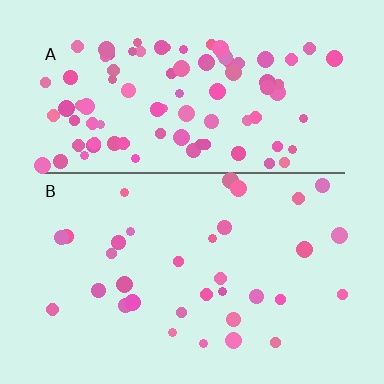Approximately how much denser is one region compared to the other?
Approximately 2.8× — region A over region B.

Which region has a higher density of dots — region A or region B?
A (the top).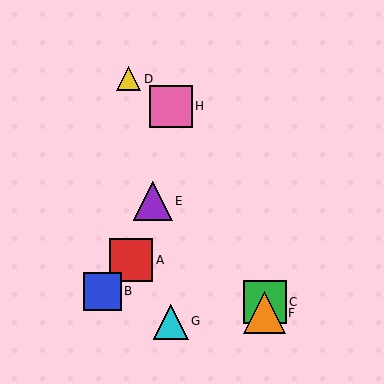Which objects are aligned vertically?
Objects C, F are aligned vertically.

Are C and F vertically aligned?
Yes, both are at x≈265.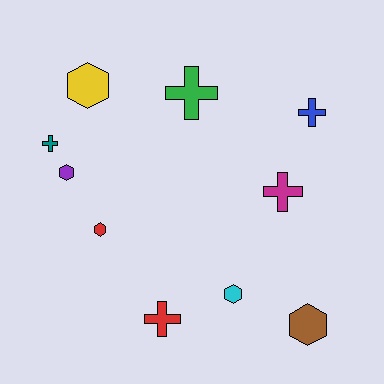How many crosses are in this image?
There are 5 crosses.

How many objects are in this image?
There are 10 objects.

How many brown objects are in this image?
There is 1 brown object.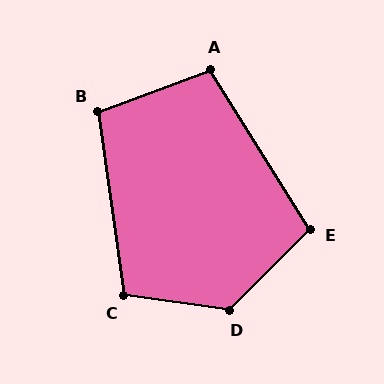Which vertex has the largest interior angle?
D, at approximately 127 degrees.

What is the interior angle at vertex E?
Approximately 103 degrees (obtuse).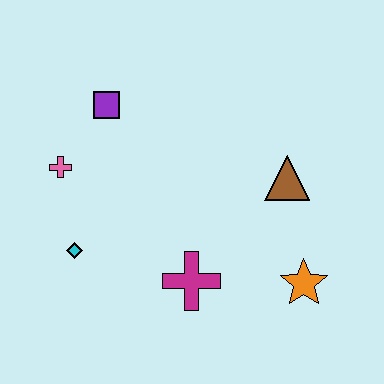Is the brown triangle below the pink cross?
Yes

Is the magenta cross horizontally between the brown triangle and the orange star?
No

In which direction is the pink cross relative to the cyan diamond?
The pink cross is above the cyan diamond.